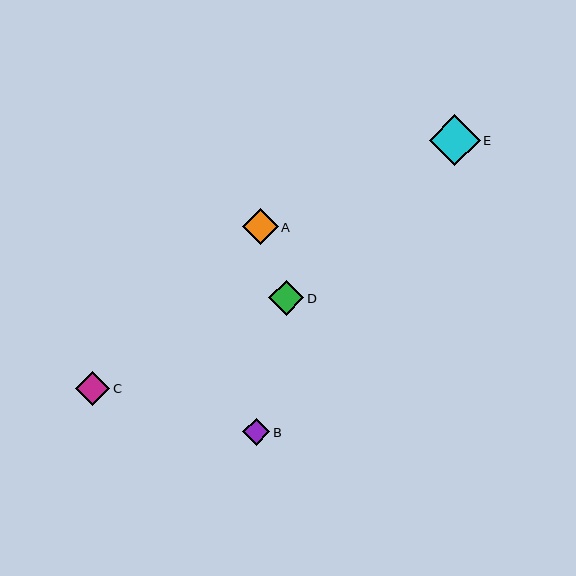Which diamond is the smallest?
Diamond B is the smallest with a size of approximately 27 pixels.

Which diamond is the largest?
Diamond E is the largest with a size of approximately 51 pixels.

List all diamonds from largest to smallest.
From largest to smallest: E, A, D, C, B.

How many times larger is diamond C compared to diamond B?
Diamond C is approximately 1.2 times the size of diamond B.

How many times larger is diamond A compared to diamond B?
Diamond A is approximately 1.3 times the size of diamond B.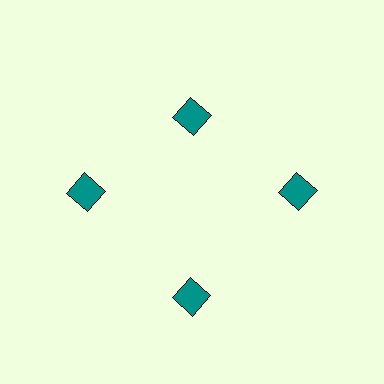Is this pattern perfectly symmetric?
No. The 4 teal diamonds are arranged in a ring, but one element near the 12 o'clock position is pulled inward toward the center, breaking the 4-fold rotational symmetry.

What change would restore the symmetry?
The symmetry would be restored by moving it outward, back onto the ring so that all 4 diamonds sit at equal angles and equal distance from the center.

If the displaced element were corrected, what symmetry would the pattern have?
It would have 4-fold rotational symmetry — the pattern would map onto itself every 90 degrees.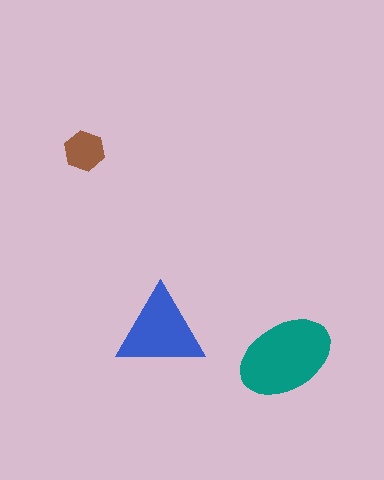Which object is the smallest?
The brown hexagon.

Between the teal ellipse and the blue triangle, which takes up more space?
The teal ellipse.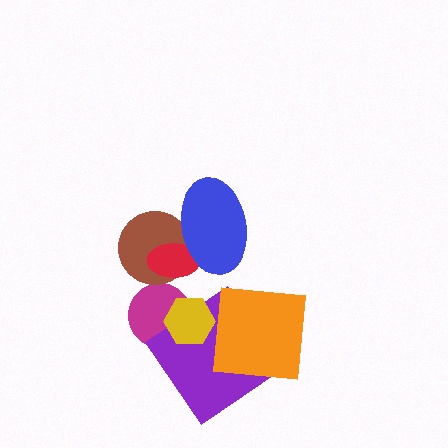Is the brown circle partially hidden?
Yes, it is partially covered by another shape.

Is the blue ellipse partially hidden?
No, no other shape covers it.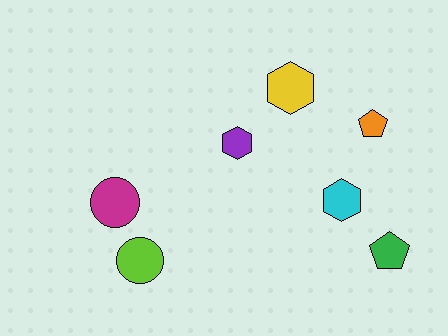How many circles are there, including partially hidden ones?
There are 2 circles.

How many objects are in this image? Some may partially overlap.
There are 7 objects.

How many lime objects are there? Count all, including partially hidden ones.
There is 1 lime object.